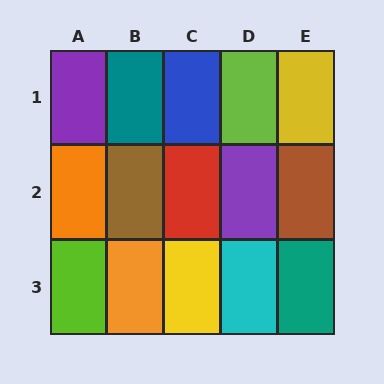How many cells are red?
1 cell is red.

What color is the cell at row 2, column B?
Brown.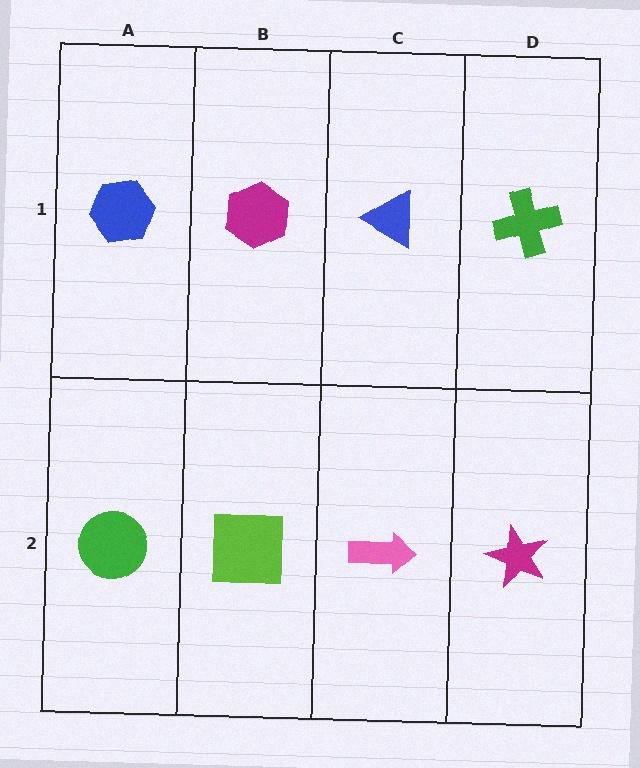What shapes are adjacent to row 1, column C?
A pink arrow (row 2, column C), a magenta hexagon (row 1, column B), a green cross (row 1, column D).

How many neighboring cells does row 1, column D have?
2.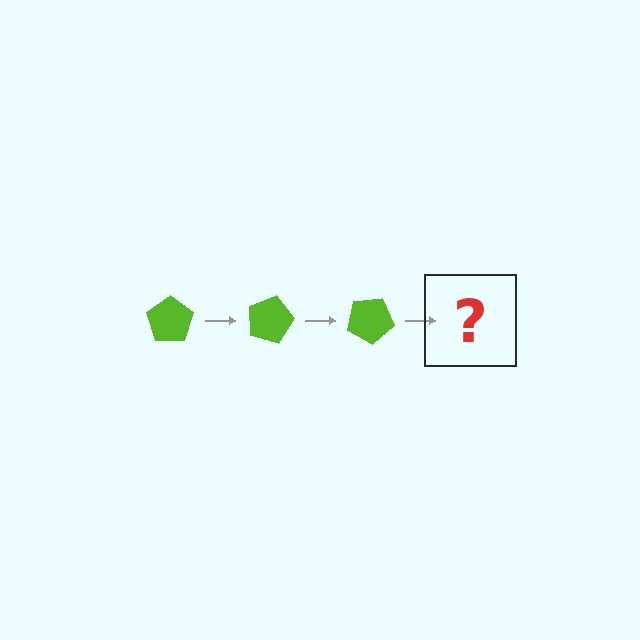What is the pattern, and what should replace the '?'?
The pattern is that the pentagon rotates 15 degrees each step. The '?' should be a lime pentagon rotated 45 degrees.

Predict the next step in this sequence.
The next step is a lime pentagon rotated 45 degrees.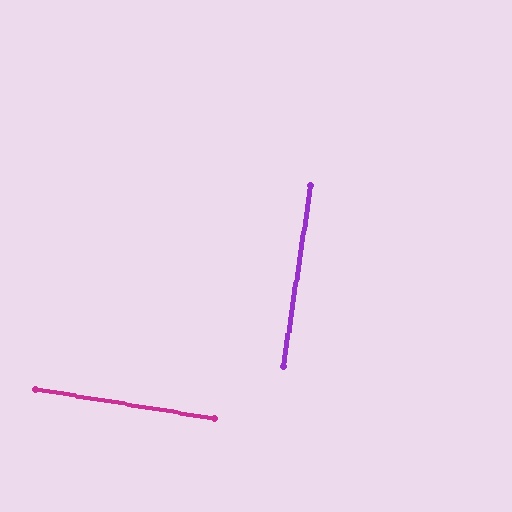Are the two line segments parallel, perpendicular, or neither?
Perpendicular — they meet at approximately 89°.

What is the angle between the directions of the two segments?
Approximately 89 degrees.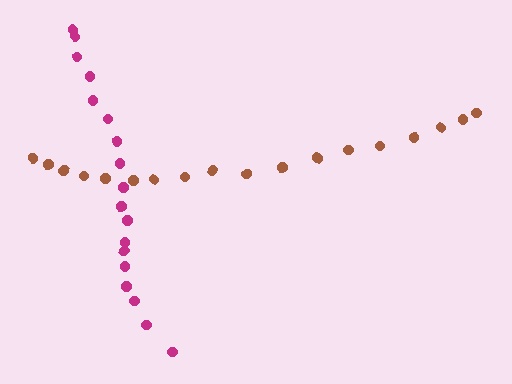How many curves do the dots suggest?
There are 2 distinct paths.